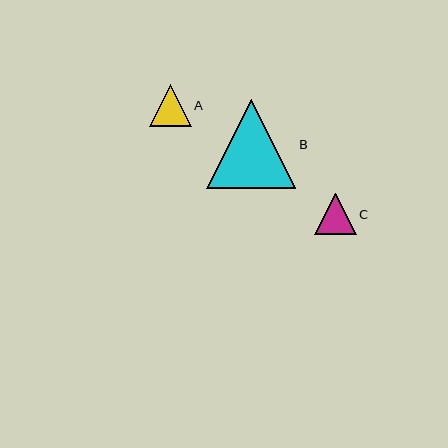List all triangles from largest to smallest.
From largest to smallest: B, A, C.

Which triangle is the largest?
Triangle B is the largest with a size of approximately 90 pixels.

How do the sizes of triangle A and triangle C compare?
Triangle A and triangle C are approximately the same size.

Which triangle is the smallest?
Triangle C is the smallest with a size of approximately 41 pixels.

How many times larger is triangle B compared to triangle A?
Triangle B is approximately 2.1 times the size of triangle A.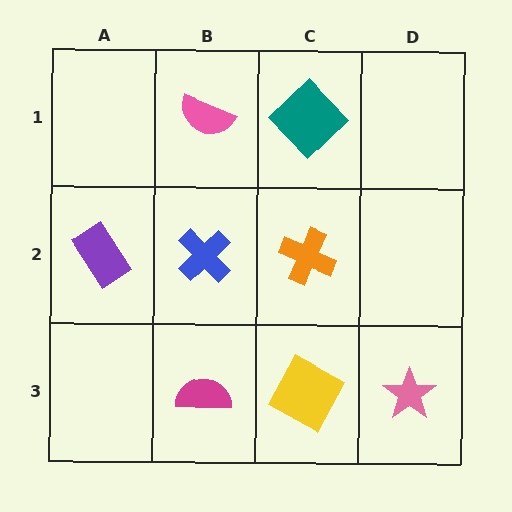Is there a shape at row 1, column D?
No, that cell is empty.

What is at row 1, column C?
A teal diamond.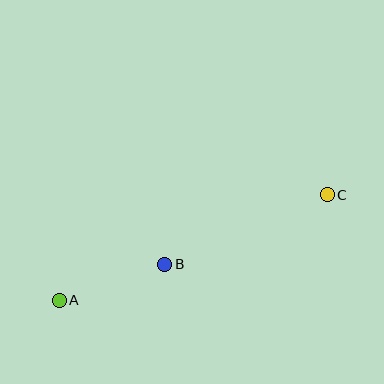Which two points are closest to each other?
Points A and B are closest to each other.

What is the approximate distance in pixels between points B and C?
The distance between B and C is approximately 177 pixels.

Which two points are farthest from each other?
Points A and C are farthest from each other.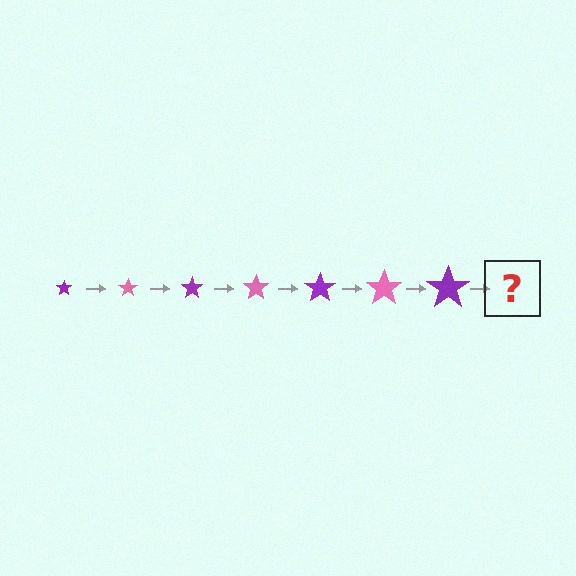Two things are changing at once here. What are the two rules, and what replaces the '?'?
The two rules are that the star grows larger each step and the color cycles through purple and pink. The '?' should be a pink star, larger than the previous one.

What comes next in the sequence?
The next element should be a pink star, larger than the previous one.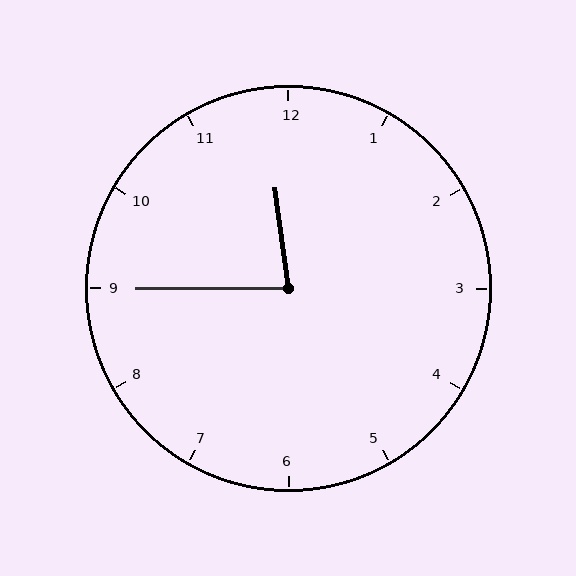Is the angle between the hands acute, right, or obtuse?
It is acute.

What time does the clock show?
11:45.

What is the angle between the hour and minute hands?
Approximately 82 degrees.